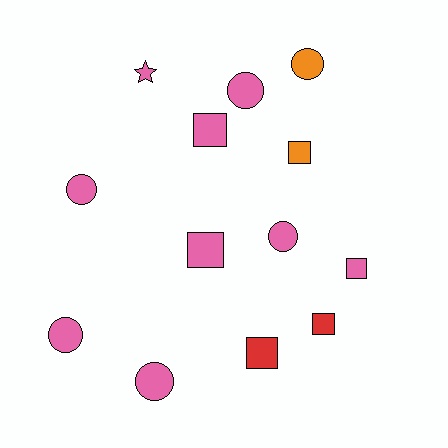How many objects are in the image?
There are 13 objects.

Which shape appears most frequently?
Square, with 6 objects.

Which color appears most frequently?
Pink, with 9 objects.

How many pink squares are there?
There are 3 pink squares.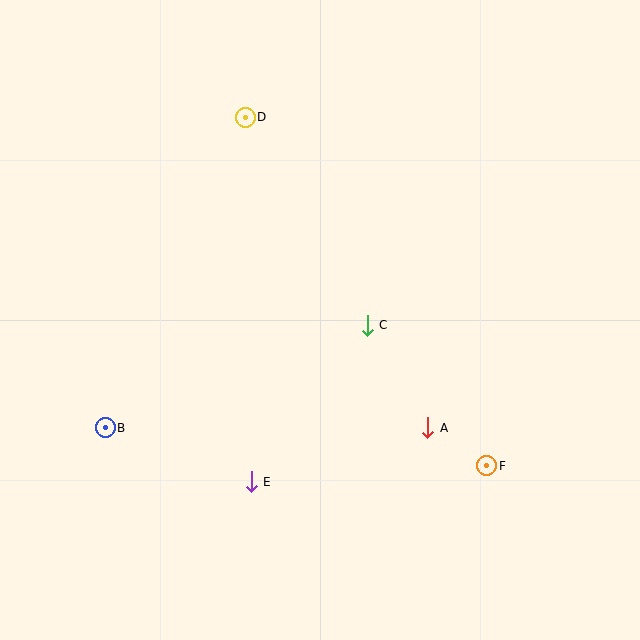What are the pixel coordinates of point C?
Point C is at (367, 325).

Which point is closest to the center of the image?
Point C at (367, 325) is closest to the center.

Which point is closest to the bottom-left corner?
Point B is closest to the bottom-left corner.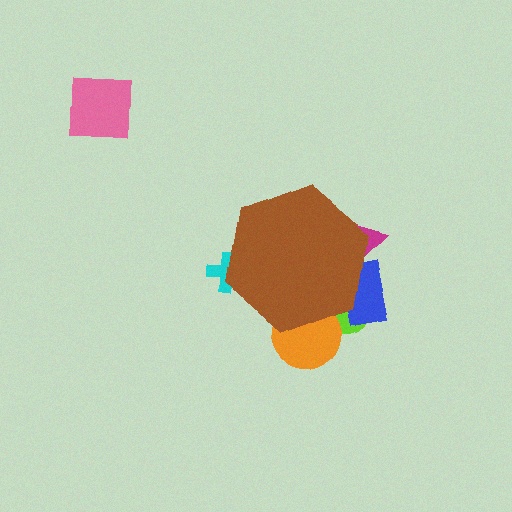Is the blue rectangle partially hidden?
Yes, the blue rectangle is partially hidden behind the brown hexagon.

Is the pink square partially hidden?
No, the pink square is fully visible.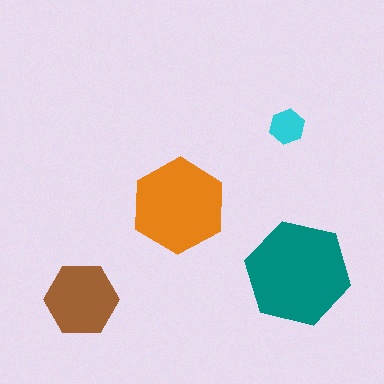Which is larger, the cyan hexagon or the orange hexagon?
The orange one.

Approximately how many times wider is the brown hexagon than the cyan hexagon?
About 2 times wider.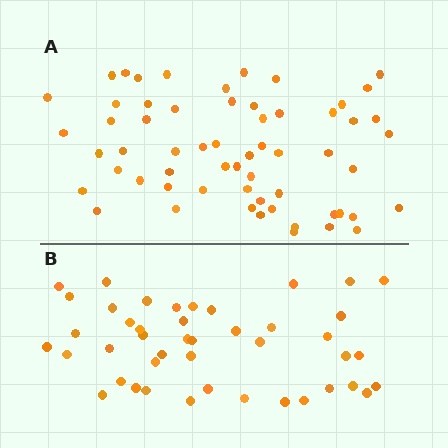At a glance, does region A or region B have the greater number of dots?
Region A (the top region) has more dots.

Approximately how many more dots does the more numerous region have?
Region A has approximately 15 more dots than region B.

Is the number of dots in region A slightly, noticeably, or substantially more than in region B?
Region A has noticeably more, but not dramatically so. The ratio is roughly 1.4 to 1.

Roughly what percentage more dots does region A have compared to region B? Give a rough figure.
About 35% more.